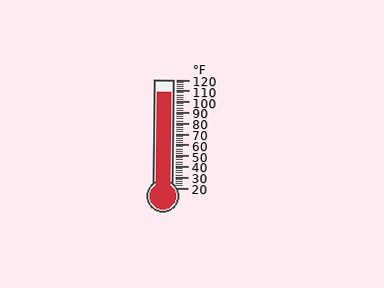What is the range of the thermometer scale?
The thermometer scale ranges from 20°F to 120°F.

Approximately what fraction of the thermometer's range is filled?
The thermometer is filled to approximately 90% of its range.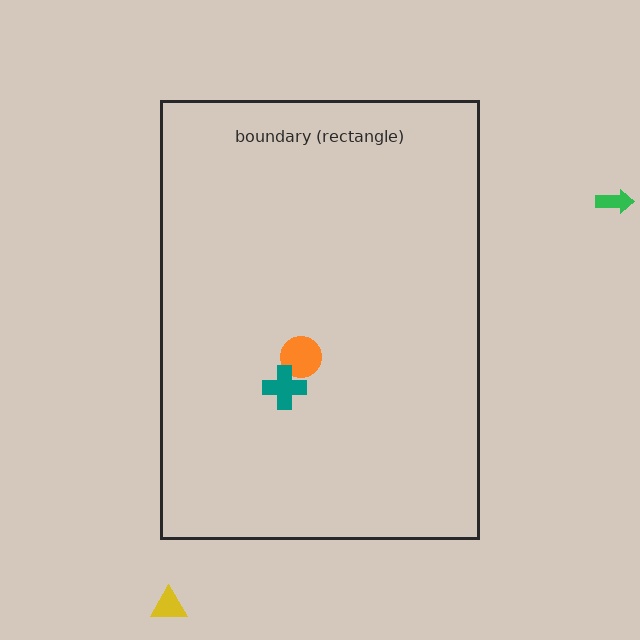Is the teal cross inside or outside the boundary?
Inside.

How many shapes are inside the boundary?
2 inside, 2 outside.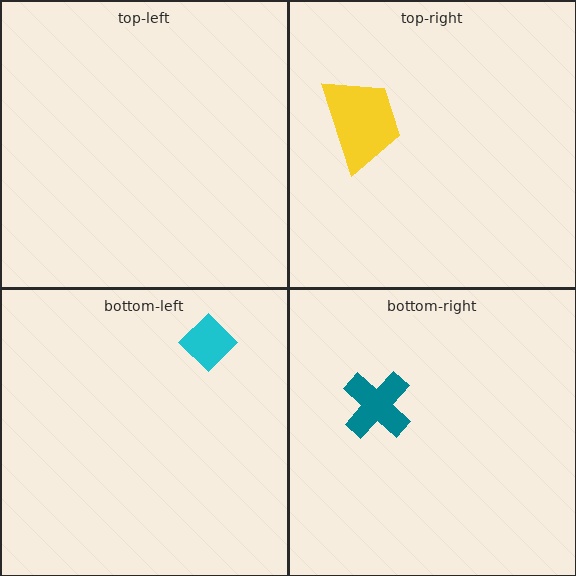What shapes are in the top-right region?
The yellow trapezoid.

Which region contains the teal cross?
The bottom-right region.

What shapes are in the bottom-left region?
The cyan diamond.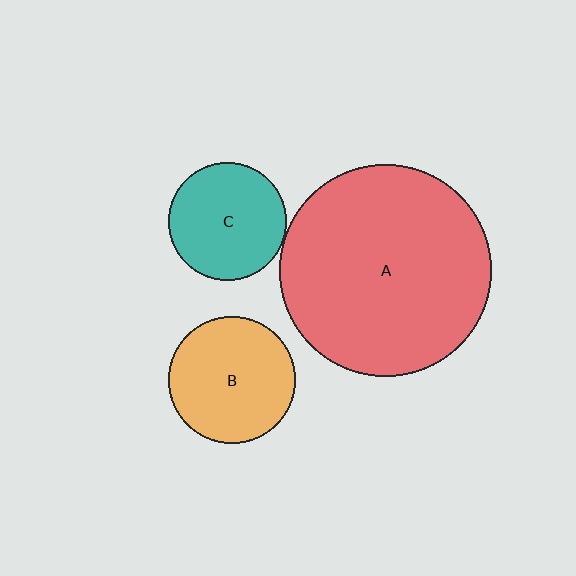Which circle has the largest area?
Circle A (red).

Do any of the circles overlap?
No, none of the circles overlap.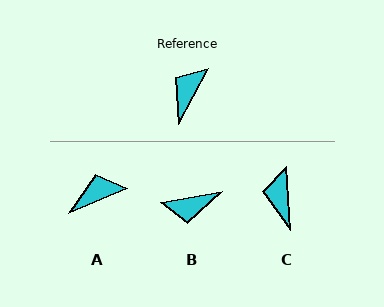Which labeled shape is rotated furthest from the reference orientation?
B, about 128 degrees away.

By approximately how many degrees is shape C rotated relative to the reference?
Approximately 31 degrees counter-clockwise.